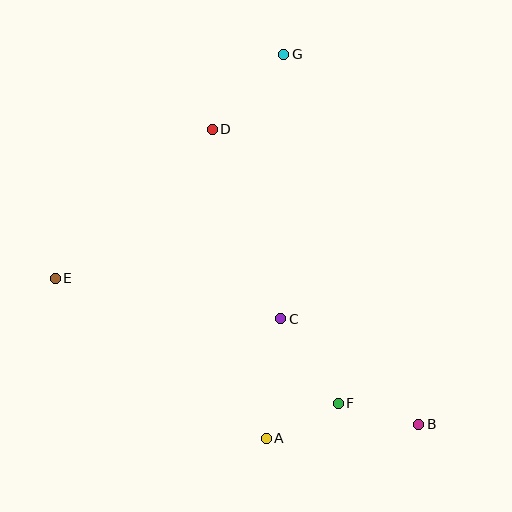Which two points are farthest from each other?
Points B and G are farthest from each other.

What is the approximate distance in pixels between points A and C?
The distance between A and C is approximately 120 pixels.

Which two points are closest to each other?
Points A and F are closest to each other.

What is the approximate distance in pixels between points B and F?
The distance between B and F is approximately 83 pixels.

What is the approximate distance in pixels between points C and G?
The distance between C and G is approximately 265 pixels.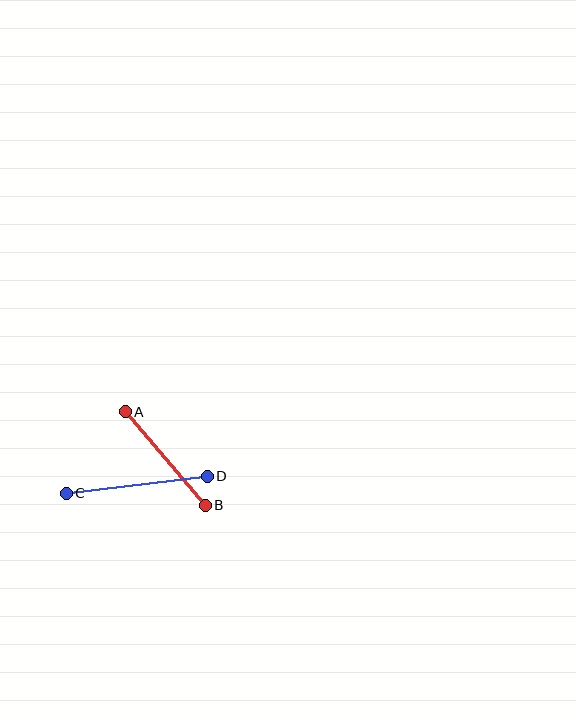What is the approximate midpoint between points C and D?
The midpoint is at approximately (137, 485) pixels.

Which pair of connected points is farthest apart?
Points C and D are farthest apart.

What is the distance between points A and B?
The distance is approximately 123 pixels.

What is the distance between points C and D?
The distance is approximately 142 pixels.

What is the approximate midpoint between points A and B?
The midpoint is at approximately (165, 458) pixels.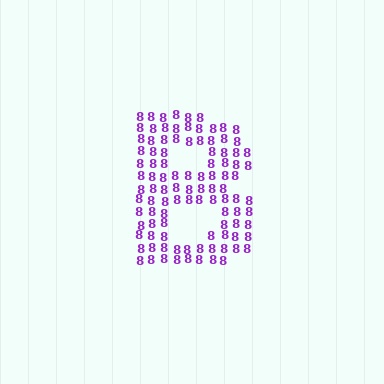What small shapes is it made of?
It is made of small digit 8's.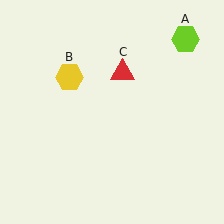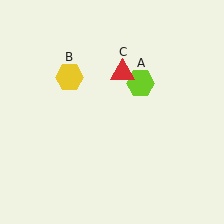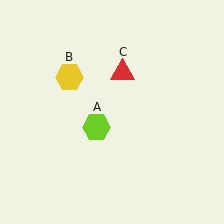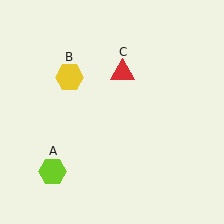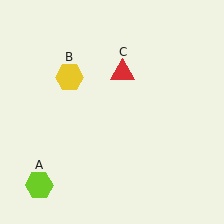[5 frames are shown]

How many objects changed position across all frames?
1 object changed position: lime hexagon (object A).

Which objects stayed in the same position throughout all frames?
Yellow hexagon (object B) and red triangle (object C) remained stationary.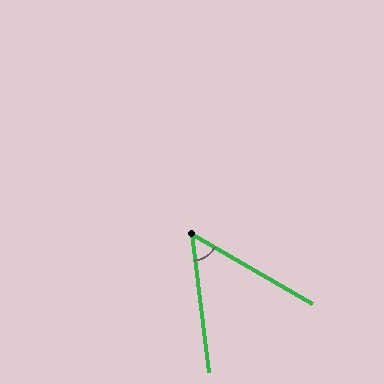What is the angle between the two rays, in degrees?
Approximately 53 degrees.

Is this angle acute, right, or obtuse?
It is acute.